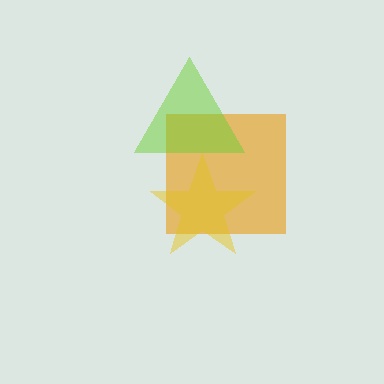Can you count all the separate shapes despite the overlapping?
Yes, there are 3 separate shapes.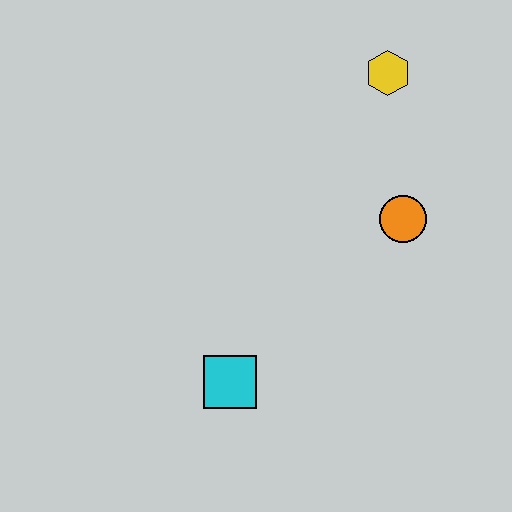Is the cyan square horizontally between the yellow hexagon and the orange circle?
No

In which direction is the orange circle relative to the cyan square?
The orange circle is to the right of the cyan square.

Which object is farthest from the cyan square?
The yellow hexagon is farthest from the cyan square.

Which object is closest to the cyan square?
The orange circle is closest to the cyan square.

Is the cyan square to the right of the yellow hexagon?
No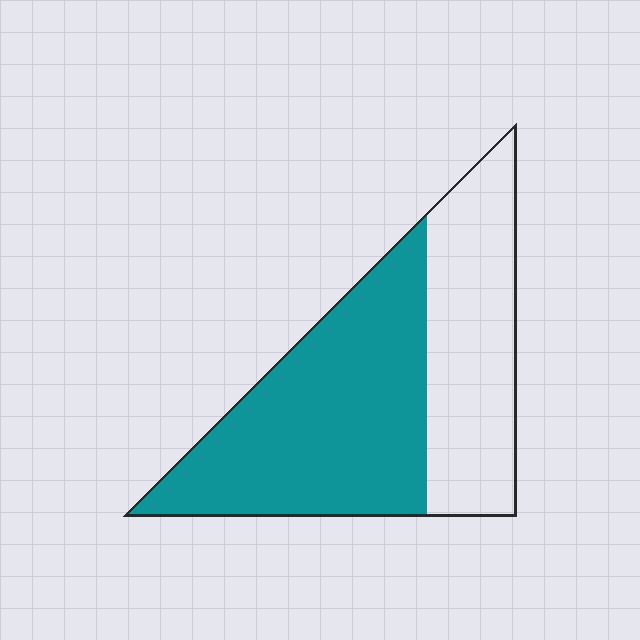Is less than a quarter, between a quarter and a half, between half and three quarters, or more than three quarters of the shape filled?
Between half and three quarters.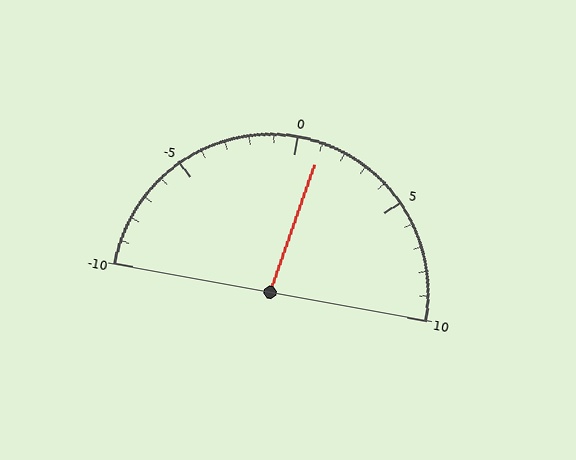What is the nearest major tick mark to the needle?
The nearest major tick mark is 0.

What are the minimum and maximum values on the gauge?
The gauge ranges from -10 to 10.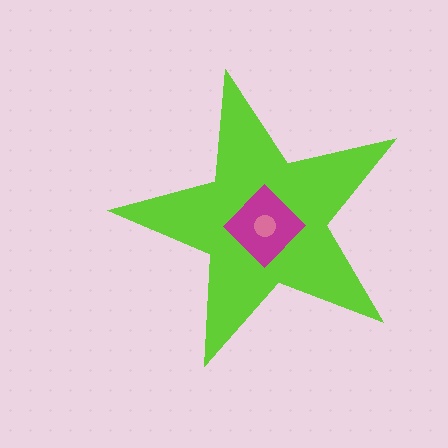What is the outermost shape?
The lime star.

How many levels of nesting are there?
3.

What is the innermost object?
The pink circle.